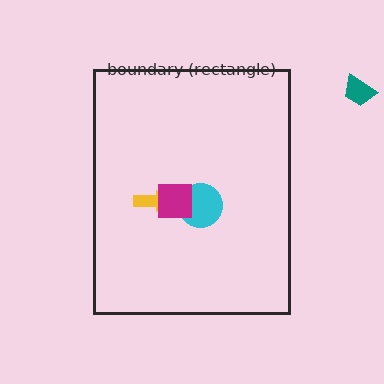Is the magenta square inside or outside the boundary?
Inside.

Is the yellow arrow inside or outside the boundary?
Inside.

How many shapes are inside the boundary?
4 inside, 1 outside.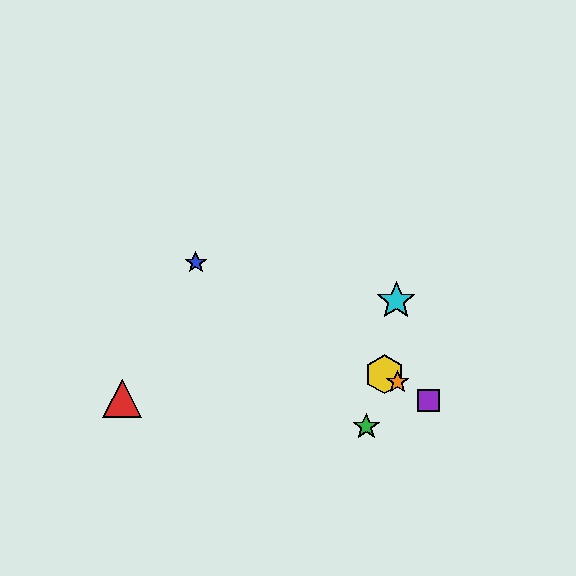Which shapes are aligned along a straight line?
The blue star, the yellow hexagon, the purple square, the orange star are aligned along a straight line.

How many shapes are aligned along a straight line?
4 shapes (the blue star, the yellow hexagon, the purple square, the orange star) are aligned along a straight line.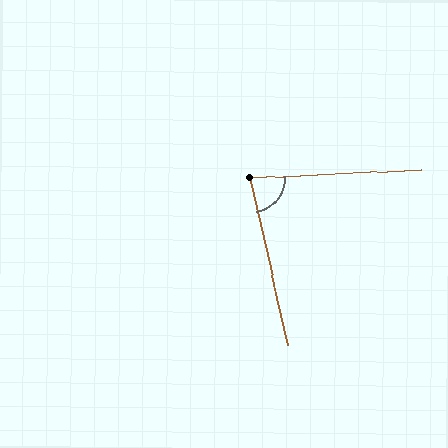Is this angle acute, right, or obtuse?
It is acute.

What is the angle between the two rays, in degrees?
Approximately 80 degrees.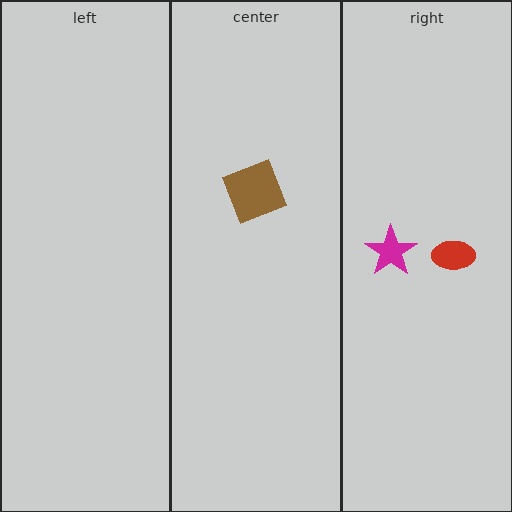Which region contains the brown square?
The center region.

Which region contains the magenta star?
The right region.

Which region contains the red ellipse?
The right region.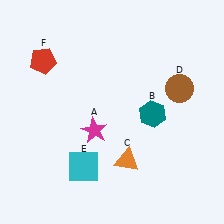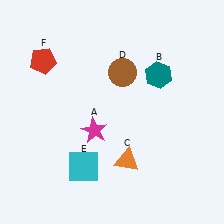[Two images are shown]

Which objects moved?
The objects that moved are: the teal hexagon (B), the brown circle (D).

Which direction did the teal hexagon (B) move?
The teal hexagon (B) moved up.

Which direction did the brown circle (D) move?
The brown circle (D) moved left.